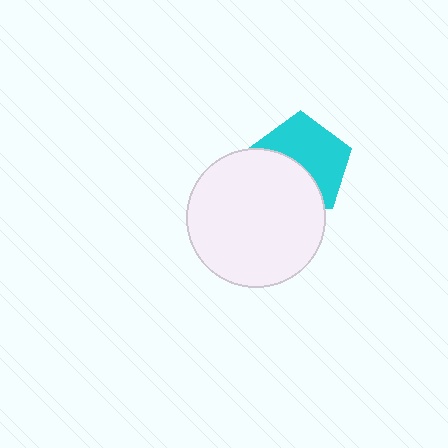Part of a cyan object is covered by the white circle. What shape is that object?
It is a pentagon.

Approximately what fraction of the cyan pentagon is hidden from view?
Roughly 44% of the cyan pentagon is hidden behind the white circle.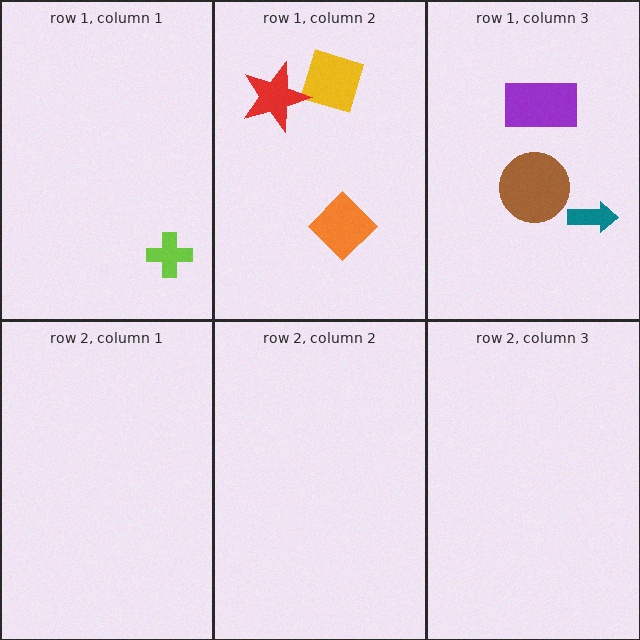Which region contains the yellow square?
The row 1, column 2 region.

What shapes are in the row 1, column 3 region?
The teal arrow, the brown circle, the purple rectangle.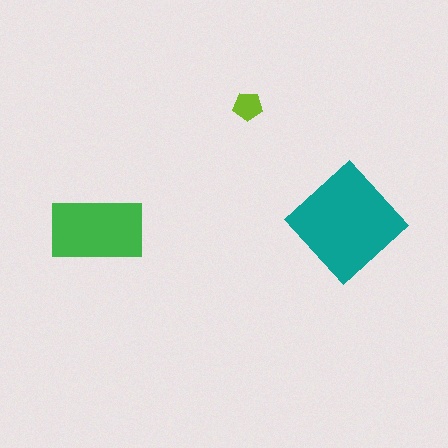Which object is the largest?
The teal diamond.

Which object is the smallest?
The lime pentagon.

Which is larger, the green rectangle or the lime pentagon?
The green rectangle.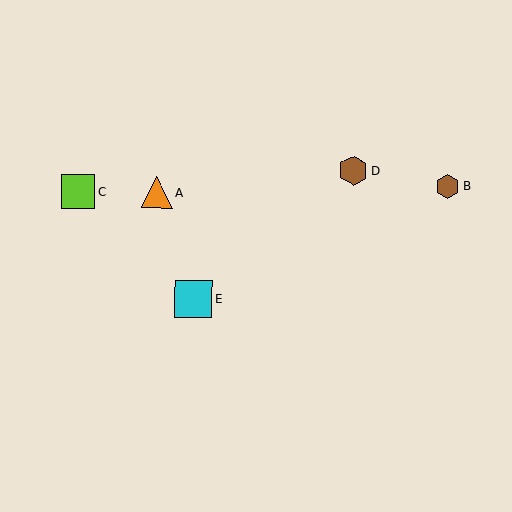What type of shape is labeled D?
Shape D is a brown hexagon.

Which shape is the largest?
The cyan square (labeled E) is the largest.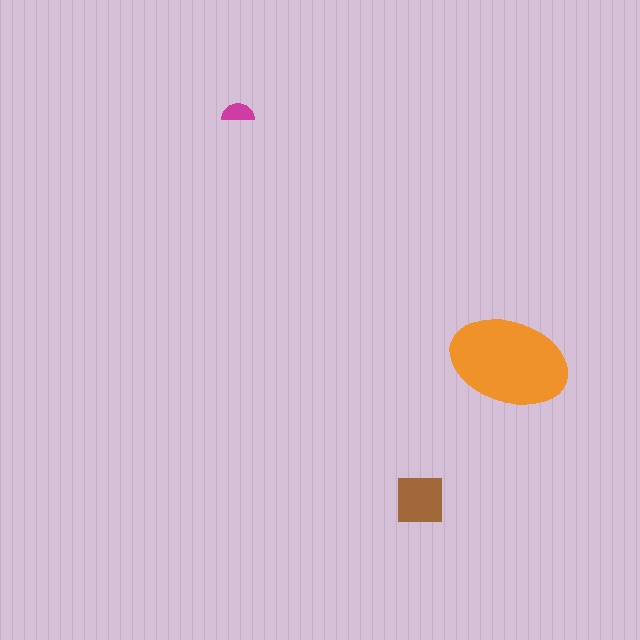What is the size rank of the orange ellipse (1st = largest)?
1st.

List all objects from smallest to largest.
The magenta semicircle, the brown square, the orange ellipse.